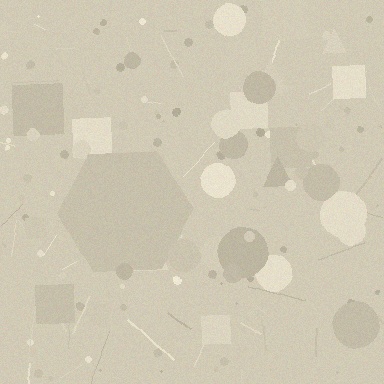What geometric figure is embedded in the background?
A hexagon is embedded in the background.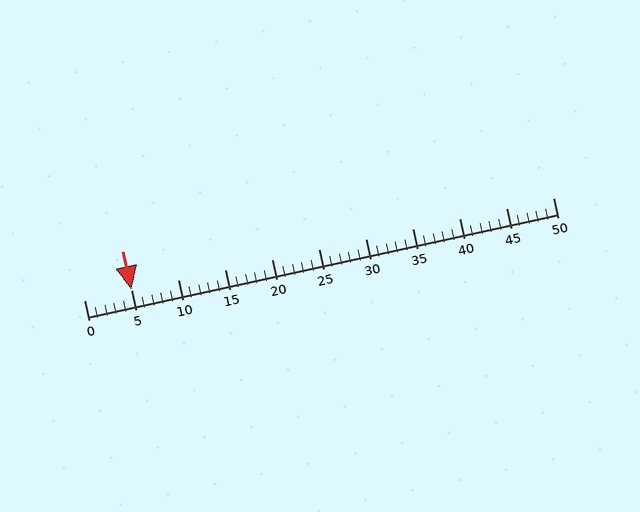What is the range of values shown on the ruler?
The ruler shows values from 0 to 50.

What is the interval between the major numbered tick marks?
The major tick marks are spaced 5 units apart.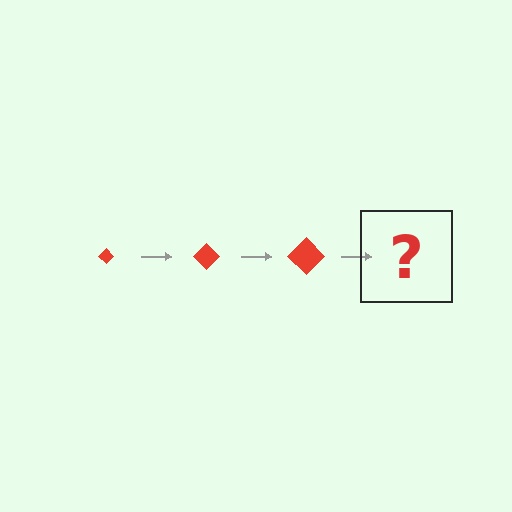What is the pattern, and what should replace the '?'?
The pattern is that the diamond gets progressively larger each step. The '?' should be a red diamond, larger than the previous one.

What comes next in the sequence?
The next element should be a red diamond, larger than the previous one.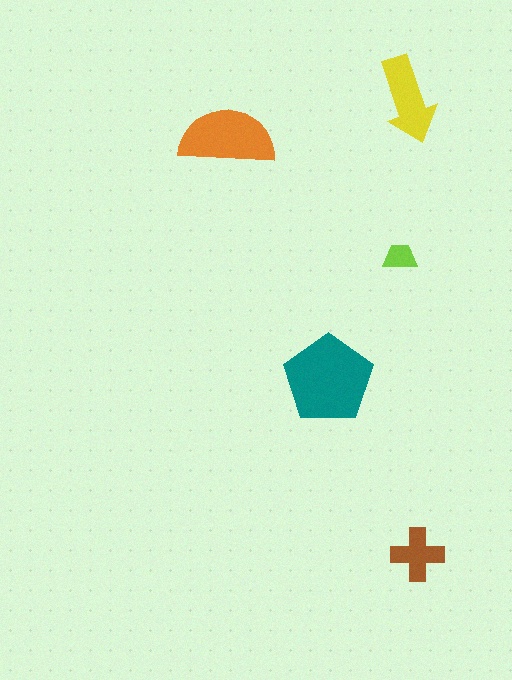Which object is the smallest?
The lime trapezoid.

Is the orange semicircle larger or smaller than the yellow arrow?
Larger.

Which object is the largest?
The teal pentagon.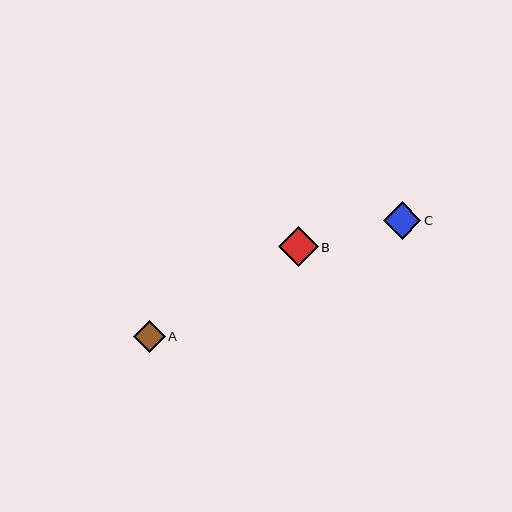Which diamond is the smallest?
Diamond A is the smallest with a size of approximately 32 pixels.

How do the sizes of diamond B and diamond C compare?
Diamond B and diamond C are approximately the same size.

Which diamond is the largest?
Diamond B is the largest with a size of approximately 40 pixels.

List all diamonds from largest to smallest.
From largest to smallest: B, C, A.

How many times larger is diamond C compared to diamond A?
Diamond C is approximately 1.2 times the size of diamond A.